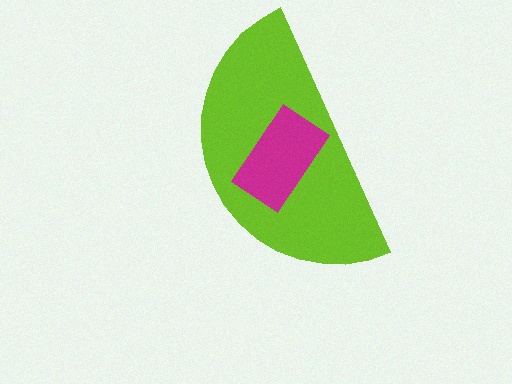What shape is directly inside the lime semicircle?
The magenta rectangle.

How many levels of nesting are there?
2.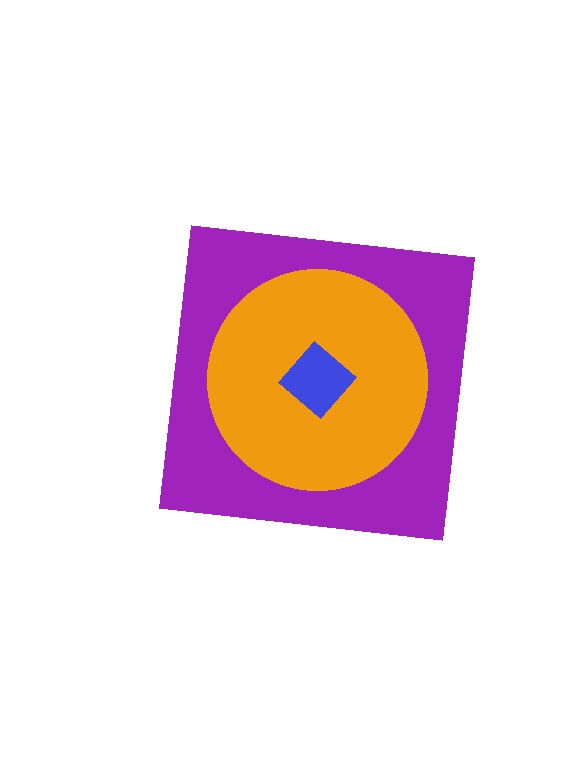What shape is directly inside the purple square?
The orange circle.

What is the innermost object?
The blue diamond.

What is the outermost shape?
The purple square.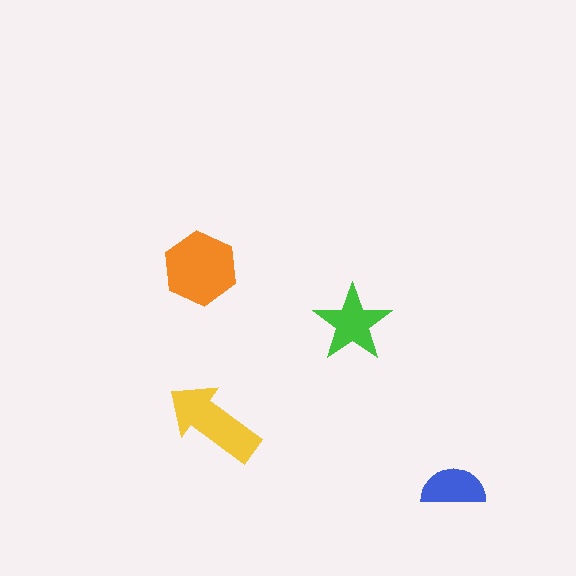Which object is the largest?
The orange hexagon.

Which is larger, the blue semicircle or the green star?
The green star.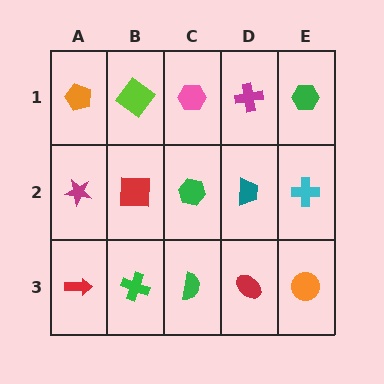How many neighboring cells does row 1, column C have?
3.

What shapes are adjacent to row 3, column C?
A green hexagon (row 2, column C), a green cross (row 3, column B), a red ellipse (row 3, column D).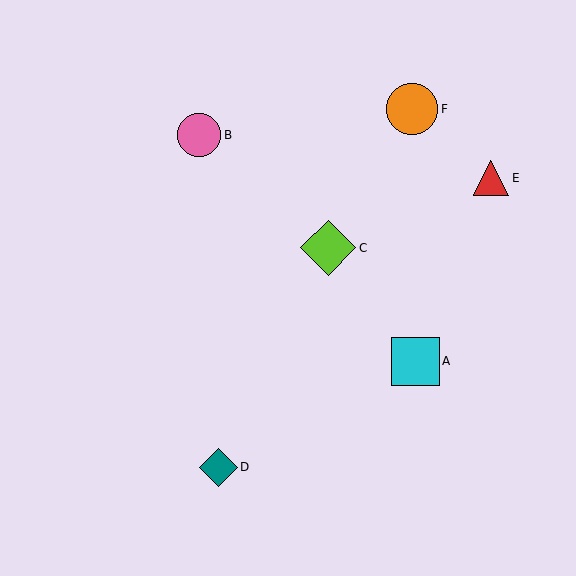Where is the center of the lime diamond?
The center of the lime diamond is at (328, 248).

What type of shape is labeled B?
Shape B is a pink circle.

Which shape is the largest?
The lime diamond (labeled C) is the largest.